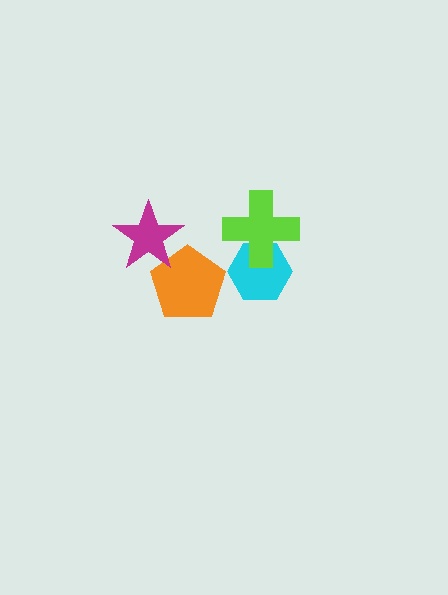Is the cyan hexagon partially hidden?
Yes, it is partially covered by another shape.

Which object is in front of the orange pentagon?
The magenta star is in front of the orange pentagon.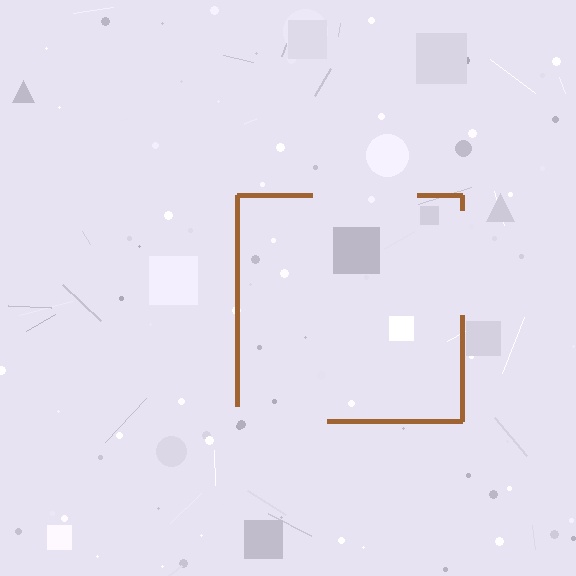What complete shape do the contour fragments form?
The contour fragments form a square.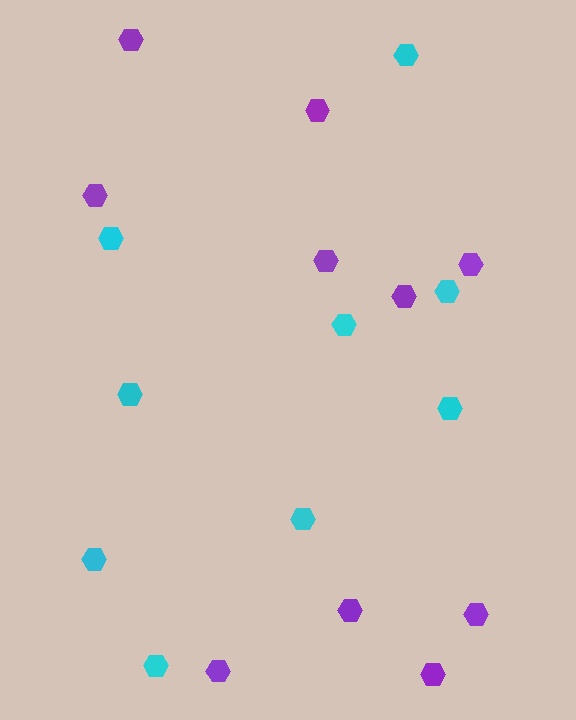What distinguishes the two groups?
There are 2 groups: one group of purple hexagons (10) and one group of cyan hexagons (9).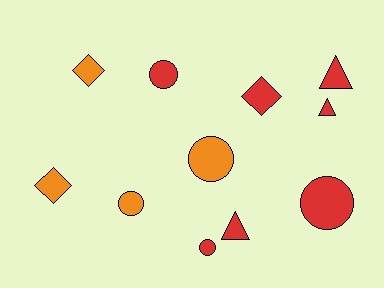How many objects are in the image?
There are 11 objects.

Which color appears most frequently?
Red, with 7 objects.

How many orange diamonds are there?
There are 2 orange diamonds.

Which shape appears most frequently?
Circle, with 5 objects.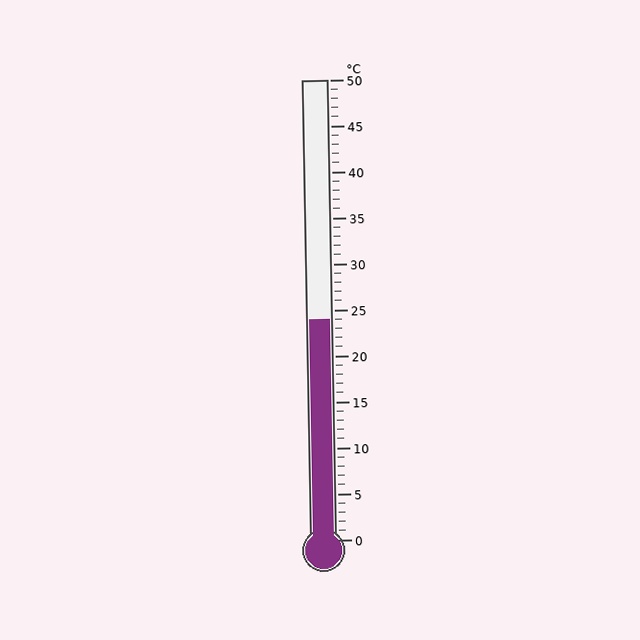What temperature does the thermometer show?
The thermometer shows approximately 24°C.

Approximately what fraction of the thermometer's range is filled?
The thermometer is filled to approximately 50% of its range.